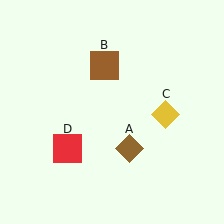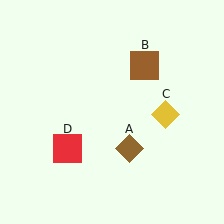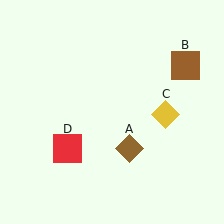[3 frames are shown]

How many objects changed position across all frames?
1 object changed position: brown square (object B).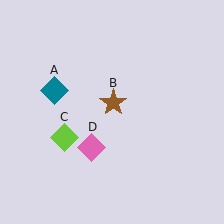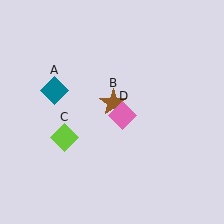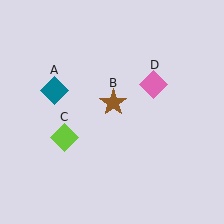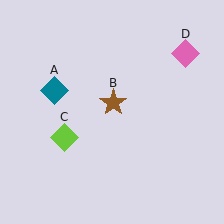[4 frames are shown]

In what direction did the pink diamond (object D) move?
The pink diamond (object D) moved up and to the right.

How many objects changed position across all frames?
1 object changed position: pink diamond (object D).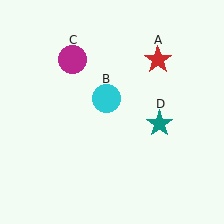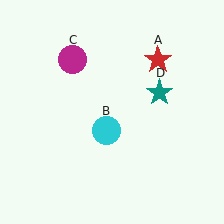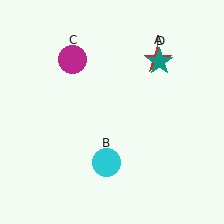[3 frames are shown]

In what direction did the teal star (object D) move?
The teal star (object D) moved up.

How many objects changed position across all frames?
2 objects changed position: cyan circle (object B), teal star (object D).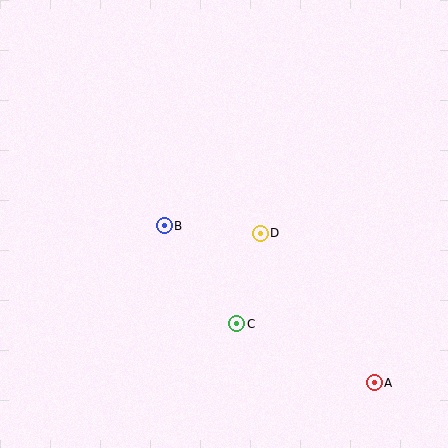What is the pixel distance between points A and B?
The distance between A and B is 262 pixels.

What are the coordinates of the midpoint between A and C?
The midpoint between A and C is at (305, 353).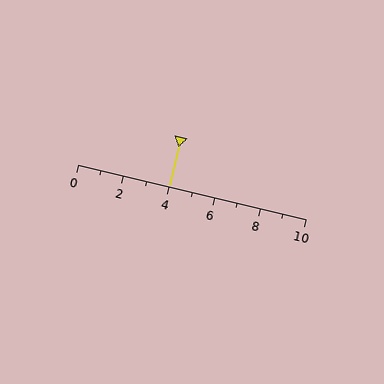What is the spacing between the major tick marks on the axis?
The major ticks are spaced 2 apart.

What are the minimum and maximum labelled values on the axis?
The axis runs from 0 to 10.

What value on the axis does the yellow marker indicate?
The marker indicates approximately 4.